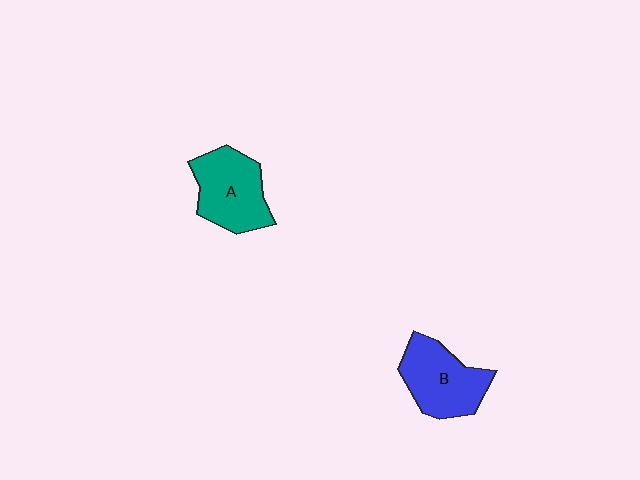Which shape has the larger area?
Shape A (teal).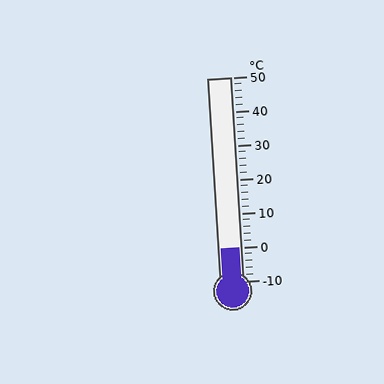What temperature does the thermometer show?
The thermometer shows approximately 0°C.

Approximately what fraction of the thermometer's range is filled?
The thermometer is filled to approximately 15% of its range.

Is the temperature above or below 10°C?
The temperature is below 10°C.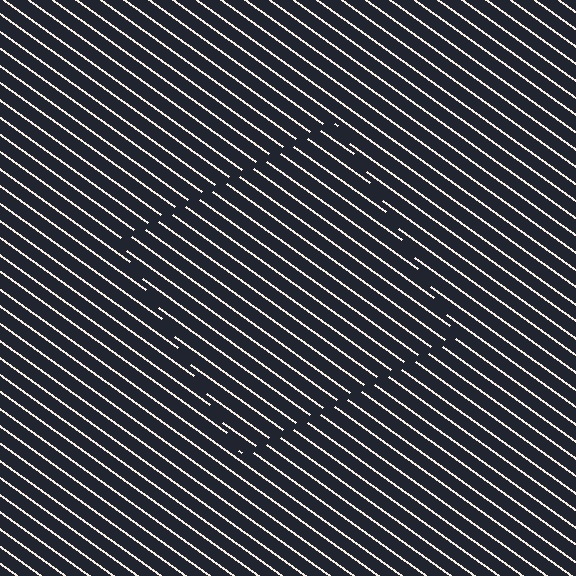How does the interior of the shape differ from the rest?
The interior of the shape contains the same grating, shifted by half a period — the contour is defined by the phase discontinuity where line-ends from the inner and outer gratings abut.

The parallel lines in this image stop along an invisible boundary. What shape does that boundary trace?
An illusory square. The interior of the shape contains the same grating, shifted by half a period — the contour is defined by the phase discontinuity where line-ends from the inner and outer gratings abut.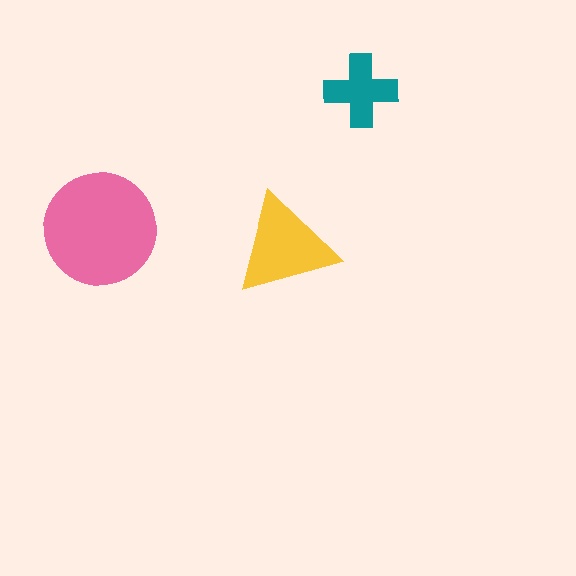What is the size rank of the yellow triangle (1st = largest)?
2nd.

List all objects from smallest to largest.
The teal cross, the yellow triangle, the pink circle.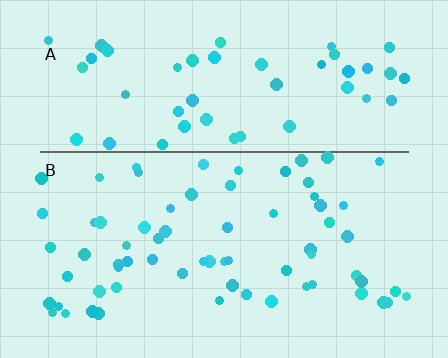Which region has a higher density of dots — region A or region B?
B (the bottom).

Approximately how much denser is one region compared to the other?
Approximately 1.3× — region B over region A.